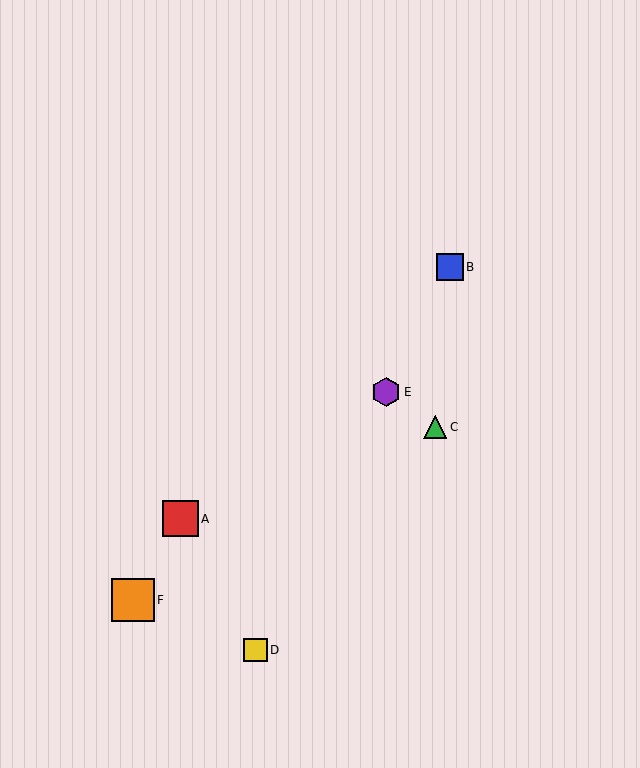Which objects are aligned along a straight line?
Objects B, D, E are aligned along a straight line.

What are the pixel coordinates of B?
Object B is at (450, 267).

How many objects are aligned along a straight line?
3 objects (B, D, E) are aligned along a straight line.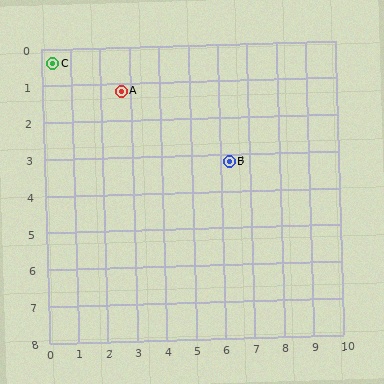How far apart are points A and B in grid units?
Points A and B are about 4.1 grid units apart.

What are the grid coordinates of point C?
Point C is at approximately (0.4, 0.4).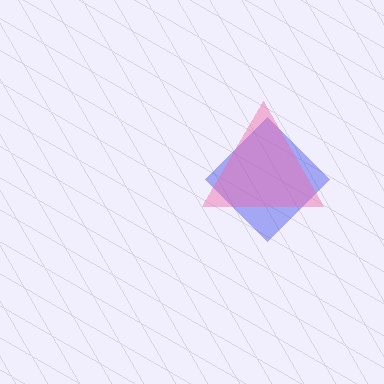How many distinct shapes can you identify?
There are 2 distinct shapes: a blue diamond, a pink triangle.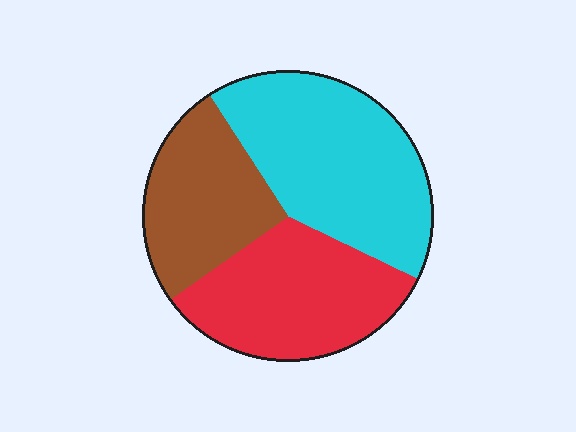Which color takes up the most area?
Cyan, at roughly 40%.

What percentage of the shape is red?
Red covers 33% of the shape.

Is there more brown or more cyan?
Cyan.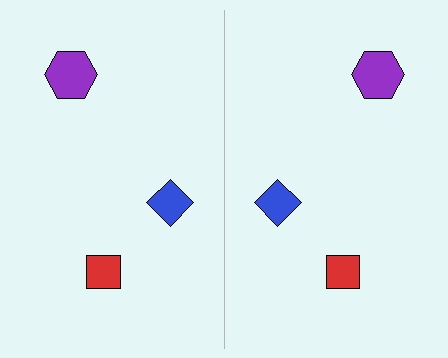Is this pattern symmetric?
Yes, this pattern has bilateral (reflection) symmetry.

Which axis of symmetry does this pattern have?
The pattern has a vertical axis of symmetry running through the center of the image.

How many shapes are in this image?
There are 6 shapes in this image.